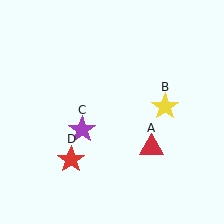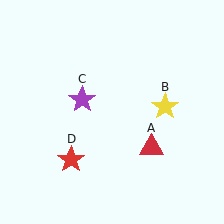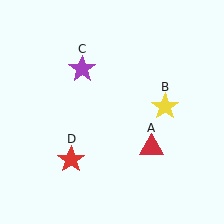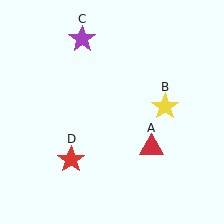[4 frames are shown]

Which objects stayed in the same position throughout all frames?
Red triangle (object A) and yellow star (object B) and red star (object D) remained stationary.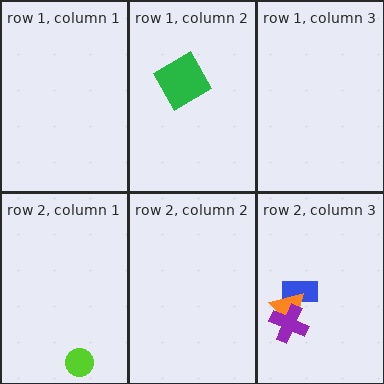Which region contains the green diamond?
The row 1, column 2 region.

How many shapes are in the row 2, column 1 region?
1.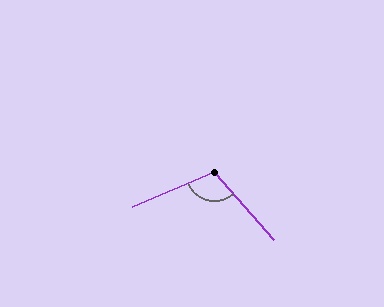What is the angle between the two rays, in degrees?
Approximately 108 degrees.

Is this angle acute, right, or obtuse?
It is obtuse.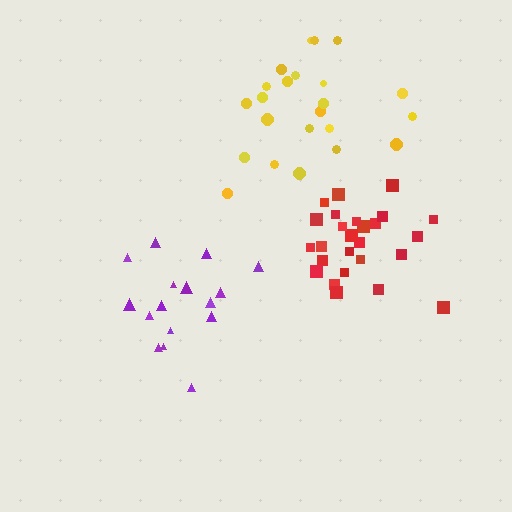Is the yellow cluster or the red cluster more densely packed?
Red.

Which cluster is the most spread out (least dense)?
Purple.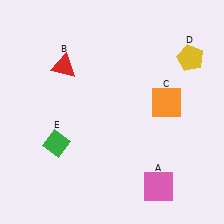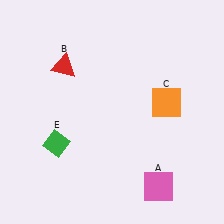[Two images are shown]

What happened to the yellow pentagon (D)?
The yellow pentagon (D) was removed in Image 2. It was in the top-right area of Image 1.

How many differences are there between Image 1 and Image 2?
There is 1 difference between the two images.